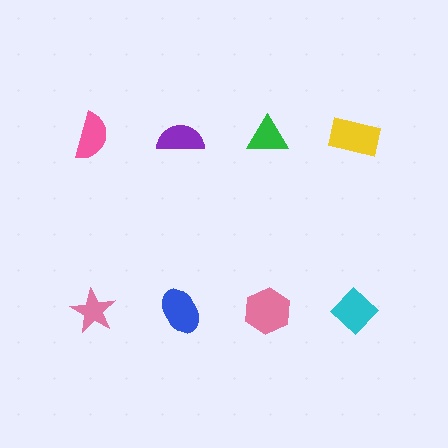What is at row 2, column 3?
A pink hexagon.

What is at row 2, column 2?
A blue ellipse.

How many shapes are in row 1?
4 shapes.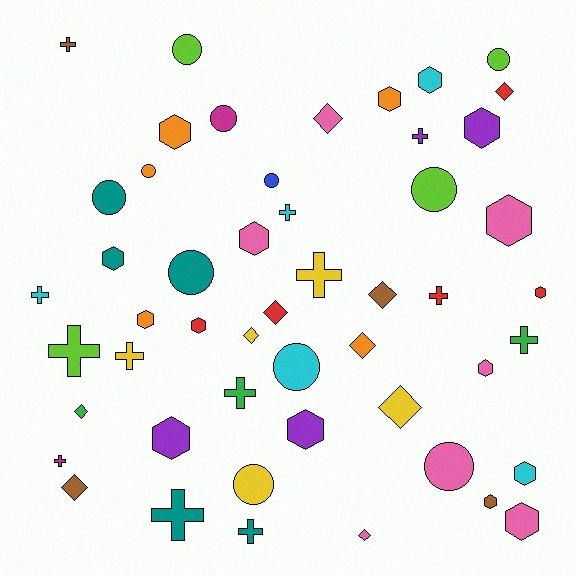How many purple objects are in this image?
There are 4 purple objects.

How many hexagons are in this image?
There are 16 hexagons.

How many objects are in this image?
There are 50 objects.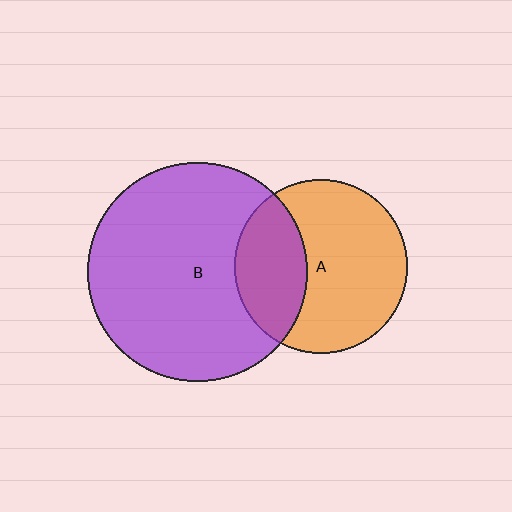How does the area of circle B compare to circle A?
Approximately 1.6 times.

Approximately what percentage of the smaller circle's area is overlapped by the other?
Approximately 30%.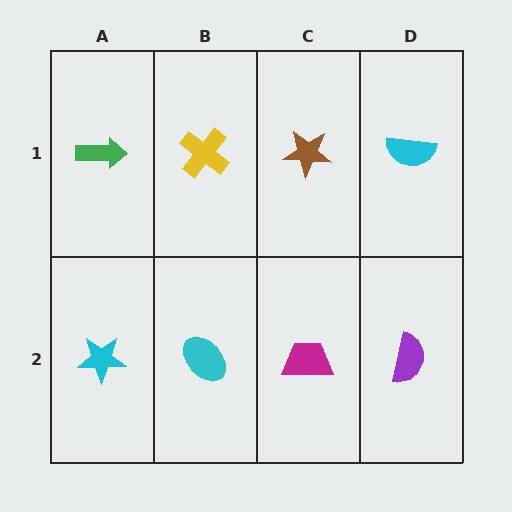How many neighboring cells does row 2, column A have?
2.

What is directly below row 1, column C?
A magenta trapezoid.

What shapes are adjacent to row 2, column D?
A cyan semicircle (row 1, column D), a magenta trapezoid (row 2, column C).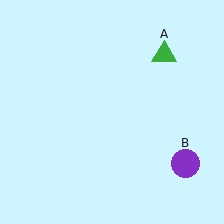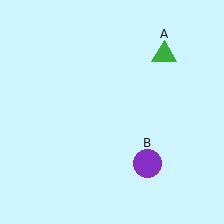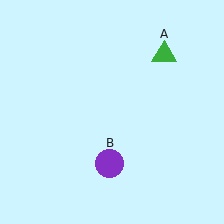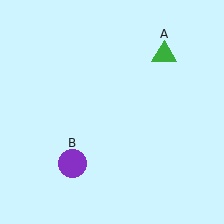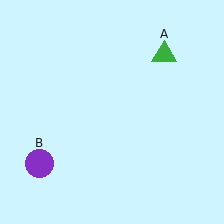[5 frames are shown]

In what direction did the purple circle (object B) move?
The purple circle (object B) moved left.